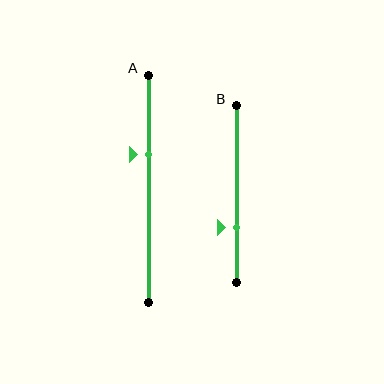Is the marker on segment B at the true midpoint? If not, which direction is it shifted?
No, the marker on segment B is shifted downward by about 19% of the segment length.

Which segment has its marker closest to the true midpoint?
Segment A has its marker closest to the true midpoint.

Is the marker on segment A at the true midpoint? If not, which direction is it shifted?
No, the marker on segment A is shifted upward by about 15% of the segment length.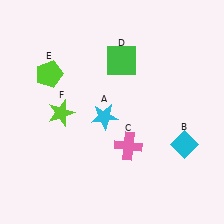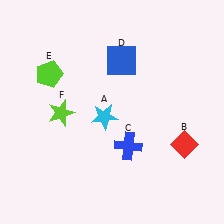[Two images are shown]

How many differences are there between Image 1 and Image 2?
There are 3 differences between the two images.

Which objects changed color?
B changed from cyan to red. C changed from pink to blue. D changed from green to blue.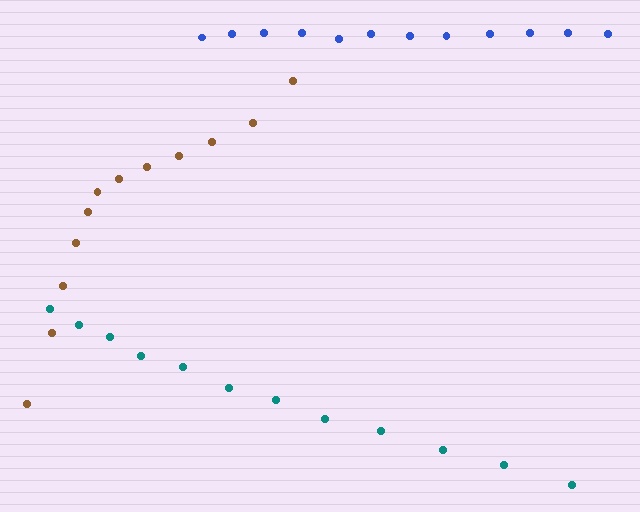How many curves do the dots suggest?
There are 3 distinct paths.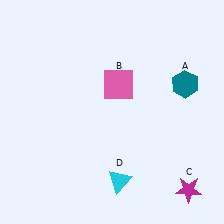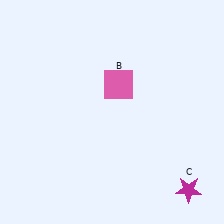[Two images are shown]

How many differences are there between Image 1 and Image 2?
There are 2 differences between the two images.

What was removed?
The cyan triangle (D), the teal hexagon (A) were removed in Image 2.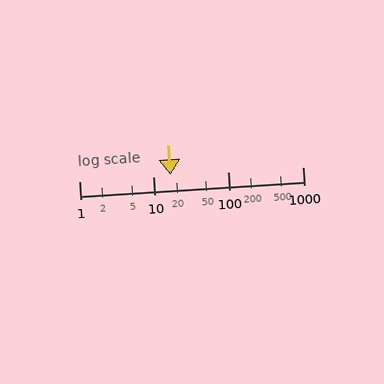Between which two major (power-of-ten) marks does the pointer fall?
The pointer is between 10 and 100.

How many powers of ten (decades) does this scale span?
The scale spans 3 decades, from 1 to 1000.